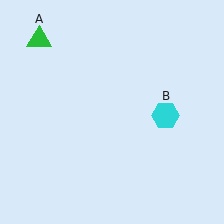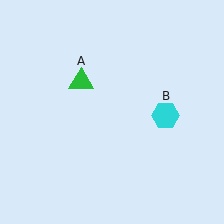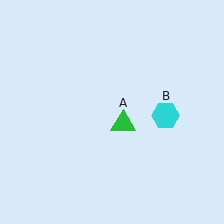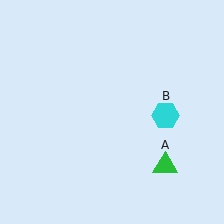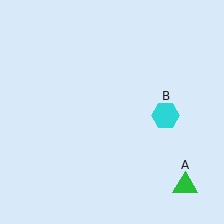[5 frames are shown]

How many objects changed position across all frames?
1 object changed position: green triangle (object A).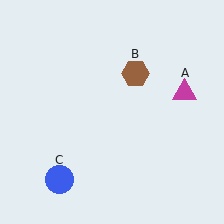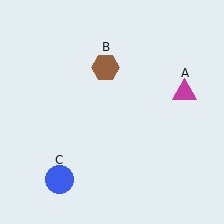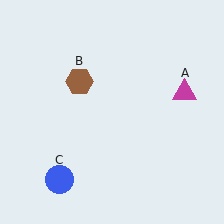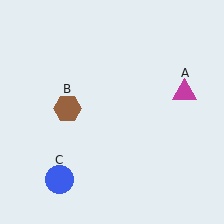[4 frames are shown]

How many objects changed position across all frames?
1 object changed position: brown hexagon (object B).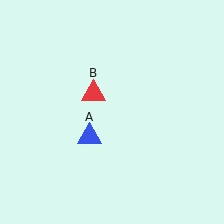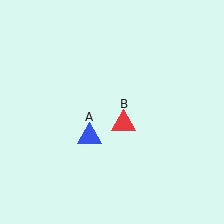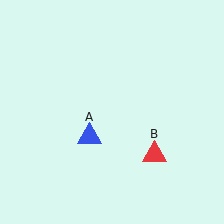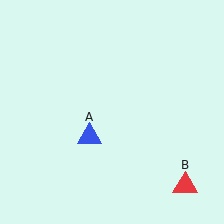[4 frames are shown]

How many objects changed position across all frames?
1 object changed position: red triangle (object B).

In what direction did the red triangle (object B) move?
The red triangle (object B) moved down and to the right.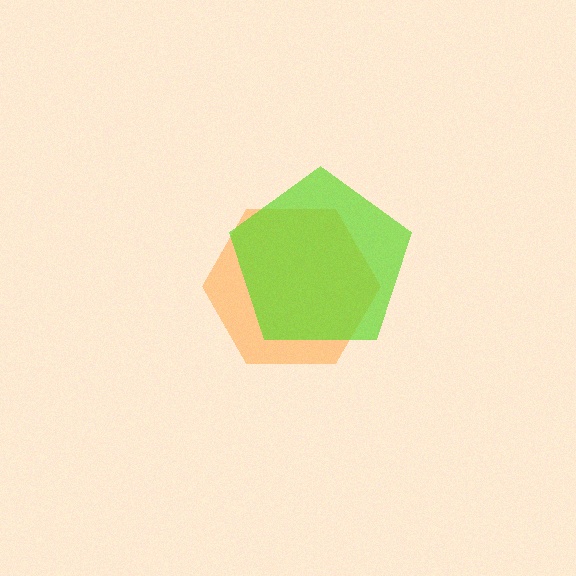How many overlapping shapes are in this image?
There are 2 overlapping shapes in the image.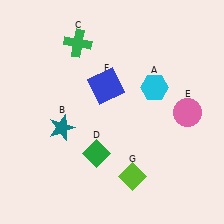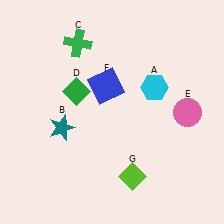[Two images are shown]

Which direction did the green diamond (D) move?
The green diamond (D) moved up.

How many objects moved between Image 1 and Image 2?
1 object moved between the two images.